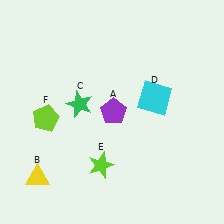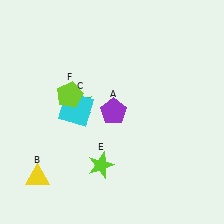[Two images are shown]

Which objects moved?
The objects that moved are: the cyan square (D), the lime pentagon (F).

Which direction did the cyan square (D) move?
The cyan square (D) moved left.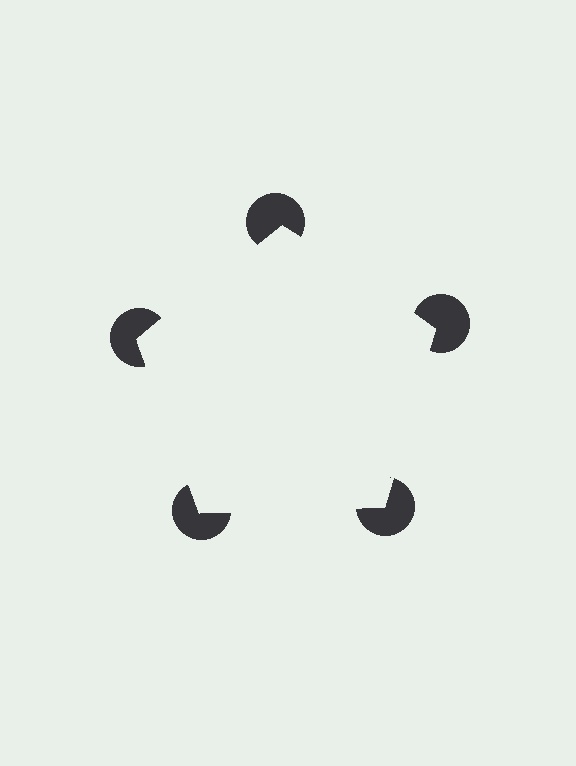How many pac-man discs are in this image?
There are 5 — one at each vertex of the illusory pentagon.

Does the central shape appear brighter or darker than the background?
It typically appears slightly brighter than the background, even though no actual brightness change is drawn.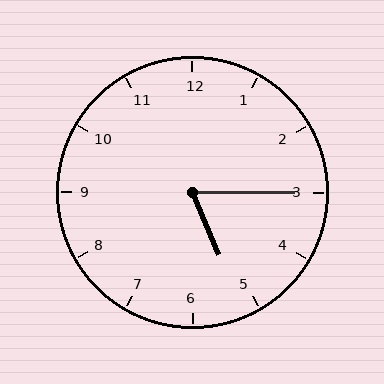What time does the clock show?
5:15.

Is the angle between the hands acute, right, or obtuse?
It is acute.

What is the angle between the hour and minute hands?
Approximately 68 degrees.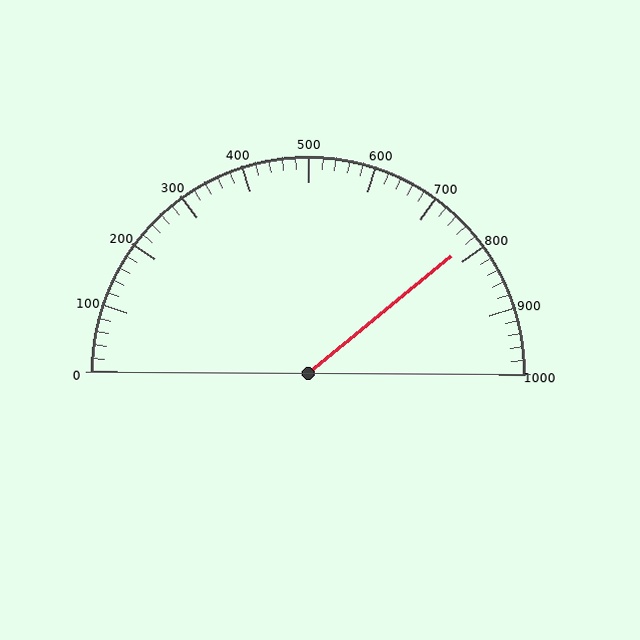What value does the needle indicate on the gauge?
The needle indicates approximately 780.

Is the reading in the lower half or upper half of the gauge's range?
The reading is in the upper half of the range (0 to 1000).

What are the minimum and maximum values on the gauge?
The gauge ranges from 0 to 1000.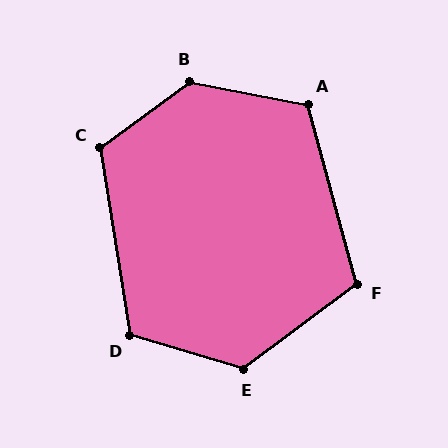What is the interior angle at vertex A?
Approximately 116 degrees (obtuse).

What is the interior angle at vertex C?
Approximately 117 degrees (obtuse).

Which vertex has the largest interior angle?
B, at approximately 133 degrees.